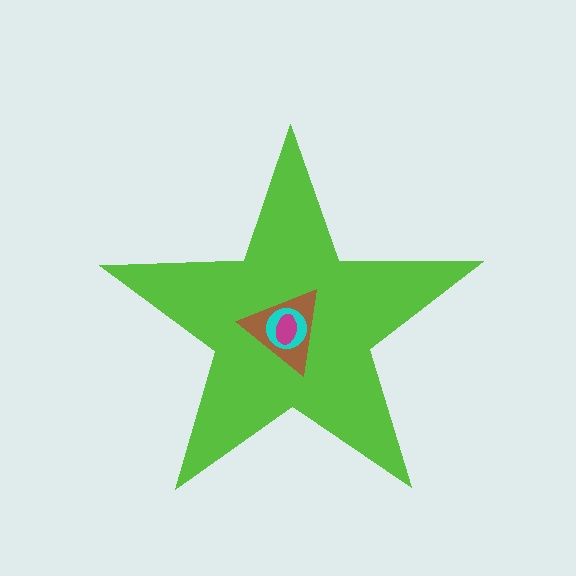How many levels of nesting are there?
4.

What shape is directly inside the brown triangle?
The cyan circle.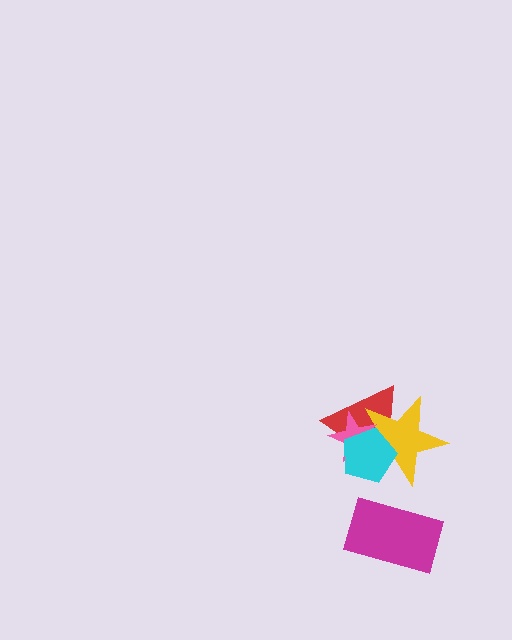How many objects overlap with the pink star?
3 objects overlap with the pink star.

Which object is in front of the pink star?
The cyan pentagon is in front of the pink star.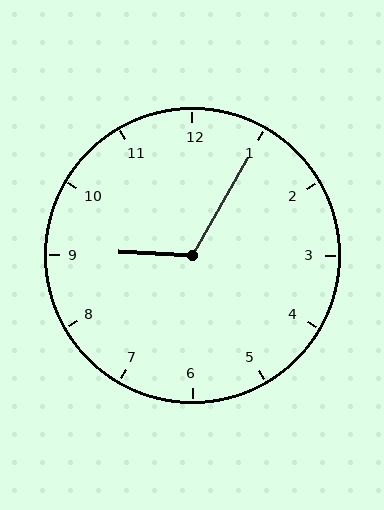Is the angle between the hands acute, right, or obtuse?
It is obtuse.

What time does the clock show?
9:05.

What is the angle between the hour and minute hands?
Approximately 118 degrees.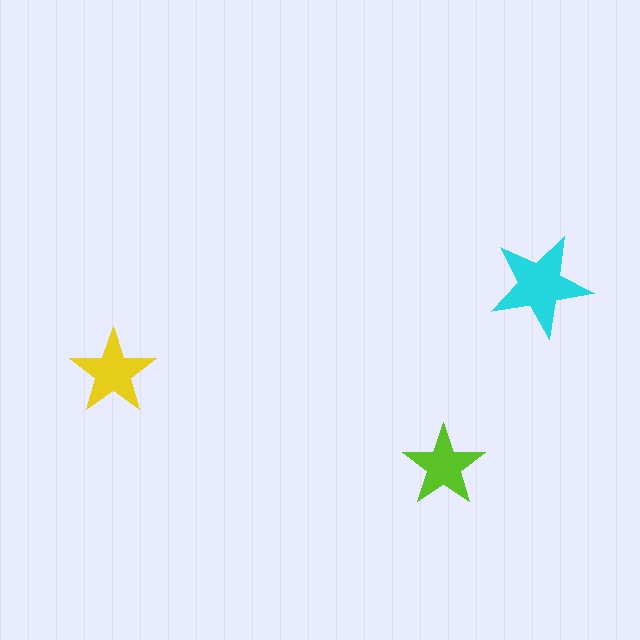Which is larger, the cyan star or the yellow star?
The cyan one.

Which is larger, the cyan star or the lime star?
The cyan one.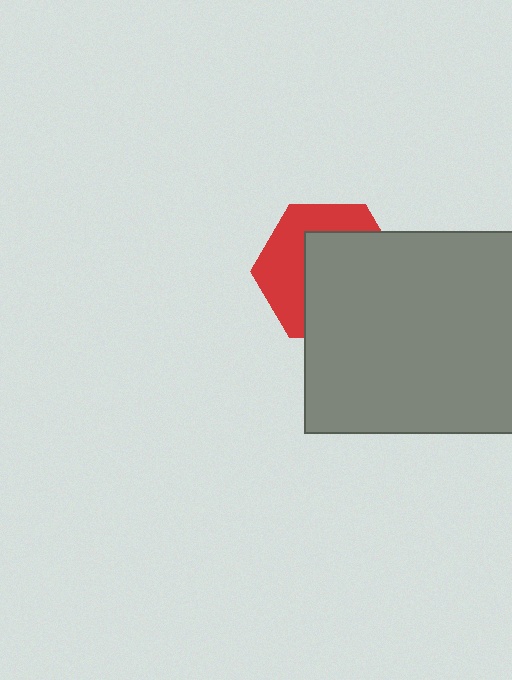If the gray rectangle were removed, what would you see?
You would see the complete red hexagon.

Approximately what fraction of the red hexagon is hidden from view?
Roughly 58% of the red hexagon is hidden behind the gray rectangle.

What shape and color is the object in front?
The object in front is a gray rectangle.